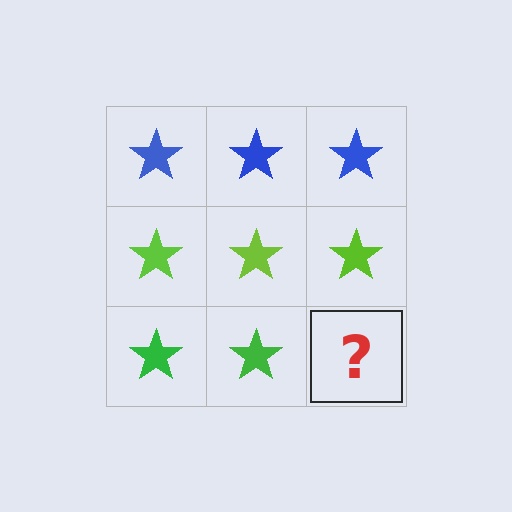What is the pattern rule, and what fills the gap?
The rule is that each row has a consistent color. The gap should be filled with a green star.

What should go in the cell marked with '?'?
The missing cell should contain a green star.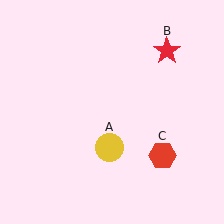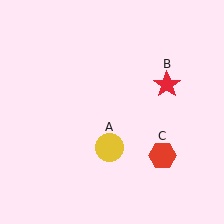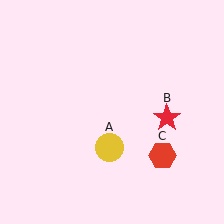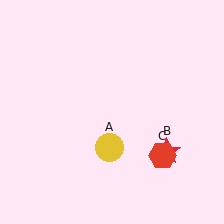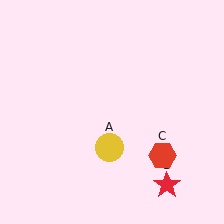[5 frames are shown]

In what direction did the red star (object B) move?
The red star (object B) moved down.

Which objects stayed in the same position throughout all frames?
Yellow circle (object A) and red hexagon (object C) remained stationary.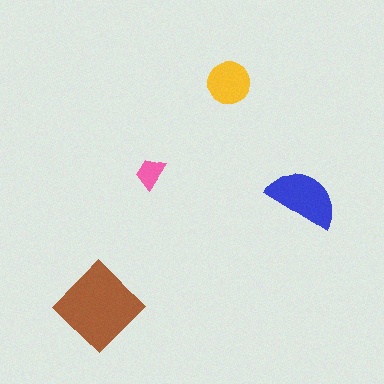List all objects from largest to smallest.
The brown diamond, the blue semicircle, the yellow circle, the pink trapezoid.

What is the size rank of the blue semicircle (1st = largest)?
2nd.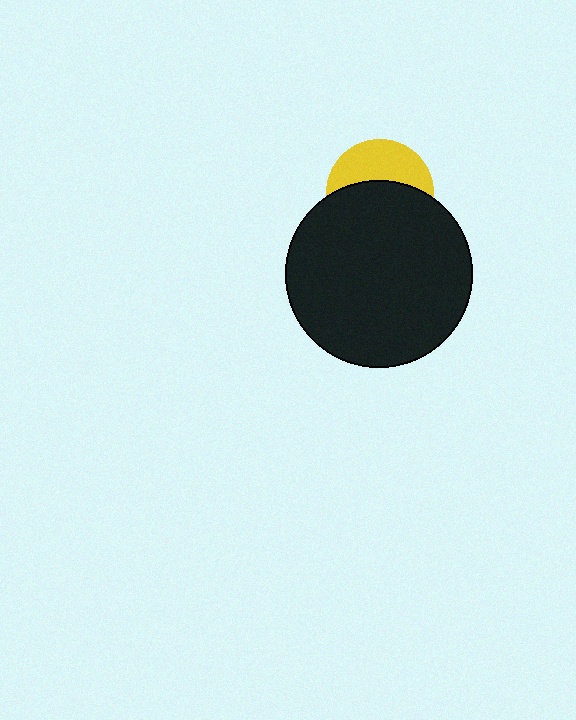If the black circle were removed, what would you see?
You would see the complete yellow circle.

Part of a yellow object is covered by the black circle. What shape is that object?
It is a circle.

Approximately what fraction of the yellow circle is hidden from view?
Roughly 59% of the yellow circle is hidden behind the black circle.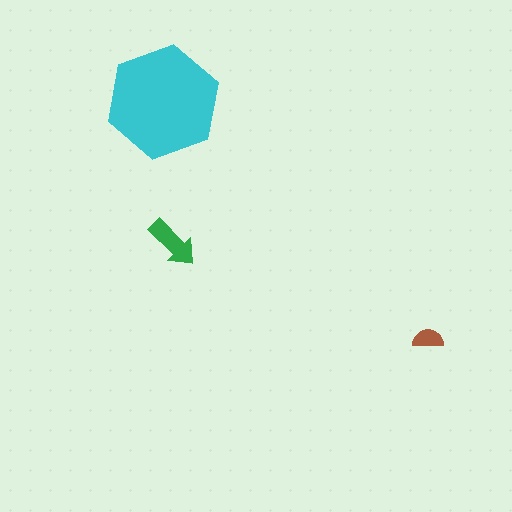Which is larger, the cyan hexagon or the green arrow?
The cyan hexagon.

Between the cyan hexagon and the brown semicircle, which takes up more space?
The cyan hexagon.